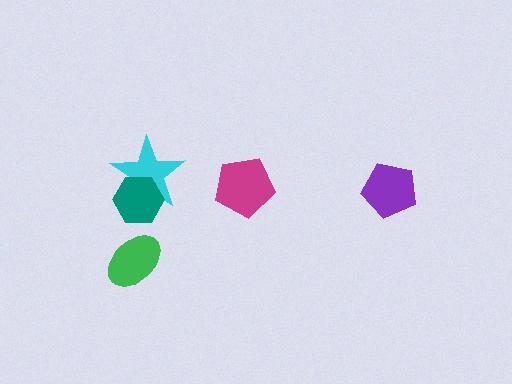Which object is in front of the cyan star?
The teal hexagon is in front of the cyan star.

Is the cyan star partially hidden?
Yes, it is partially covered by another shape.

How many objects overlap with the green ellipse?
0 objects overlap with the green ellipse.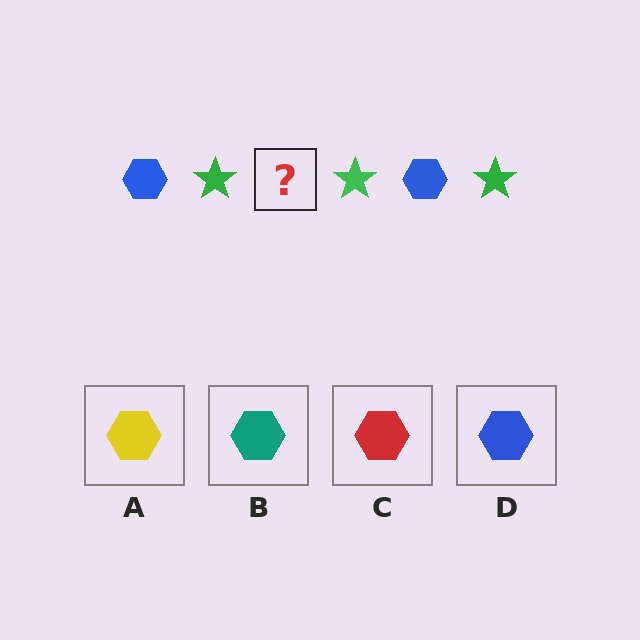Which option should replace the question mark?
Option D.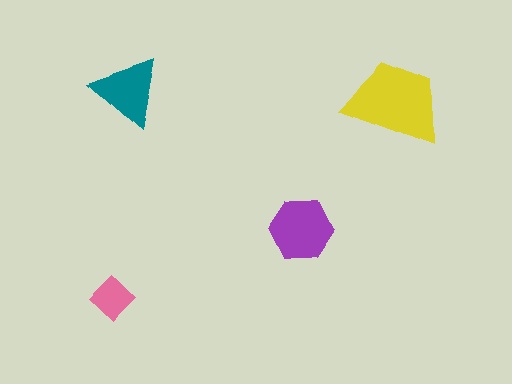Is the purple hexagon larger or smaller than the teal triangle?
Larger.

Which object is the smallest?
The pink diamond.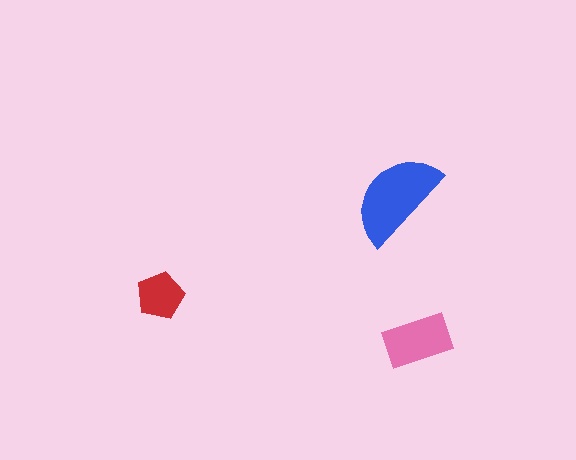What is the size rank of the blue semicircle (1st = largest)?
1st.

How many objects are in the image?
There are 3 objects in the image.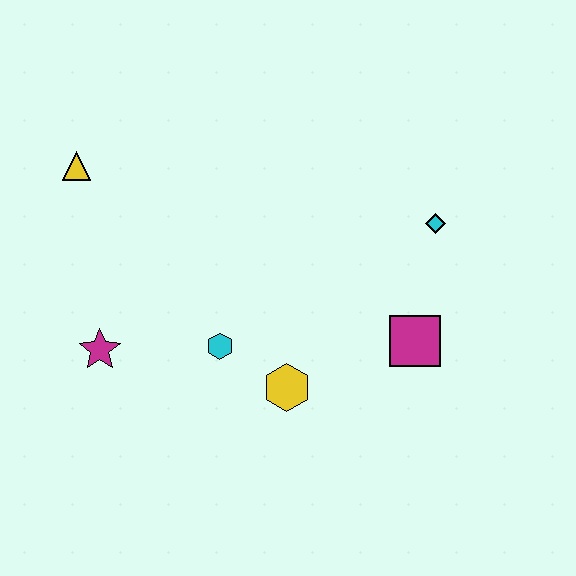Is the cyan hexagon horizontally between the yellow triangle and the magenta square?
Yes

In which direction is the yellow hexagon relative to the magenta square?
The yellow hexagon is to the left of the magenta square.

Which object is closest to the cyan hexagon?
The yellow hexagon is closest to the cyan hexagon.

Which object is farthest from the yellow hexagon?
The yellow triangle is farthest from the yellow hexagon.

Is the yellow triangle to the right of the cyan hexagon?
No